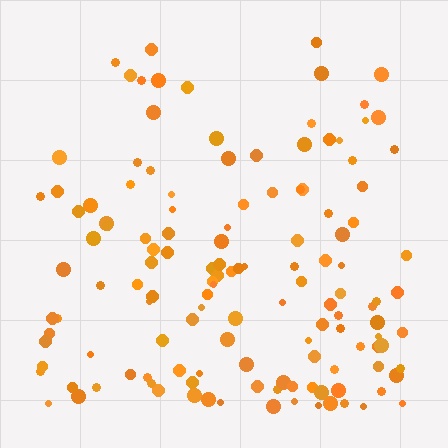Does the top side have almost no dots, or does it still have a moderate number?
Still a moderate number, just noticeably fewer than the bottom.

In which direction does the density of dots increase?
From top to bottom, with the bottom side densest.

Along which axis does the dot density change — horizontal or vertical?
Vertical.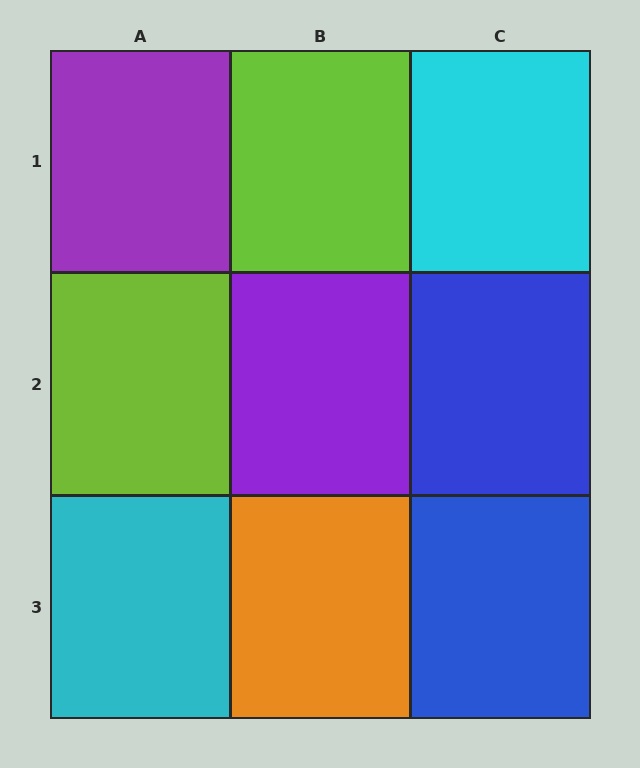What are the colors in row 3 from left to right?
Cyan, orange, blue.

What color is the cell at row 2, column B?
Purple.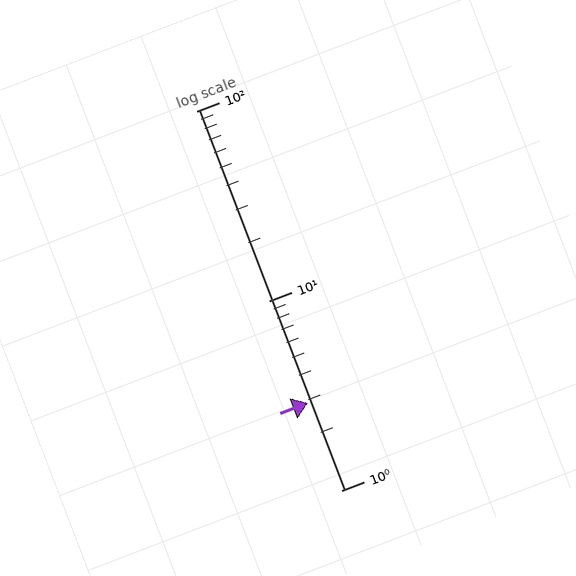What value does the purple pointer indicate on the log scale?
The pointer indicates approximately 2.9.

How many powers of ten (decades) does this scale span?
The scale spans 2 decades, from 1 to 100.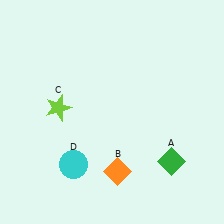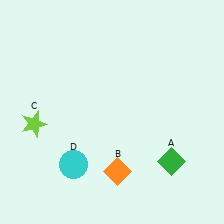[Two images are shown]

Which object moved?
The lime star (C) moved left.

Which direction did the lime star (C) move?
The lime star (C) moved left.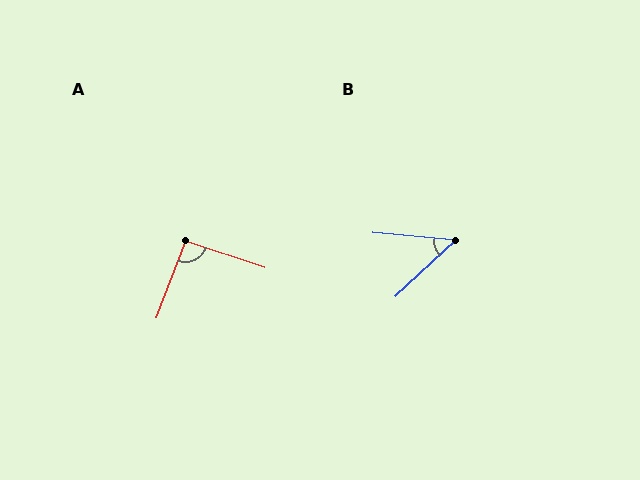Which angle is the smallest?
B, at approximately 48 degrees.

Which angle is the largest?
A, at approximately 92 degrees.